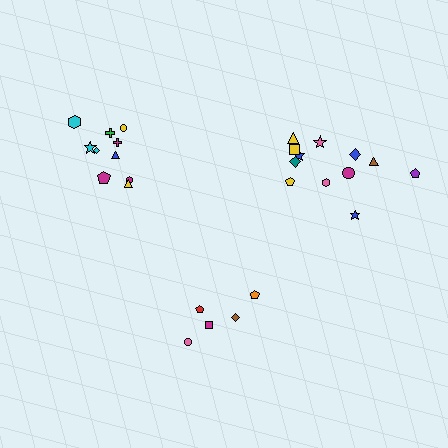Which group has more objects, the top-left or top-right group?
The top-right group.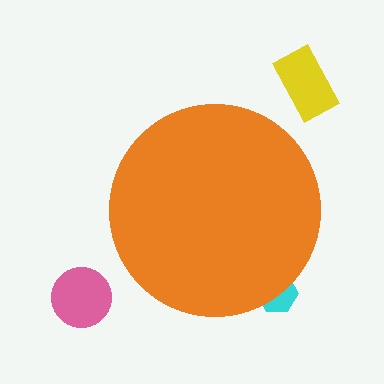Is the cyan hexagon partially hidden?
Yes, the cyan hexagon is partially hidden behind the orange circle.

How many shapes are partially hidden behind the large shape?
1 shape is partially hidden.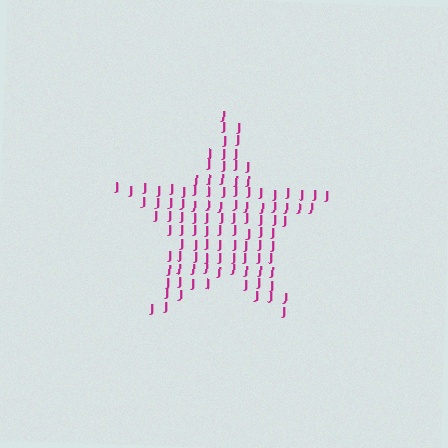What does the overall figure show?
The overall figure shows a star.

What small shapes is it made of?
It is made of small letter J's.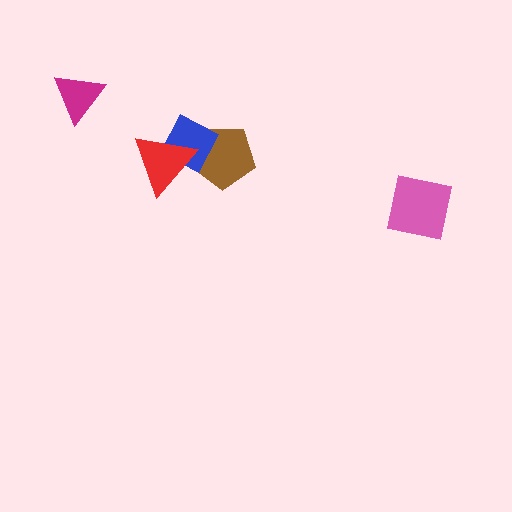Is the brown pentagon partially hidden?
Yes, it is partially covered by another shape.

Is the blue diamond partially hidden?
Yes, it is partially covered by another shape.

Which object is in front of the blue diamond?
The red triangle is in front of the blue diamond.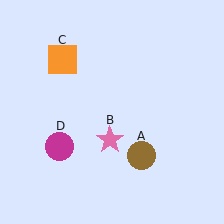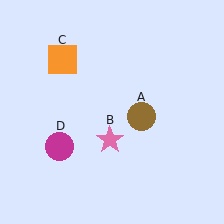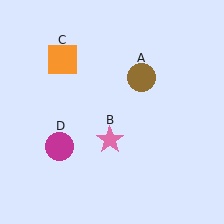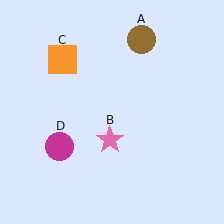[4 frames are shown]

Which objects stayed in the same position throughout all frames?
Pink star (object B) and orange square (object C) and magenta circle (object D) remained stationary.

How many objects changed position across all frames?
1 object changed position: brown circle (object A).